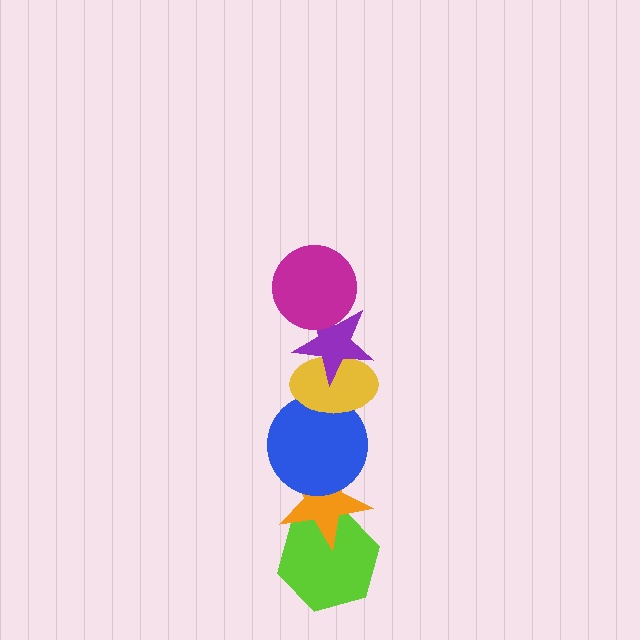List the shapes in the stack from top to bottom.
From top to bottom: the magenta circle, the purple star, the yellow ellipse, the blue circle, the orange star, the lime hexagon.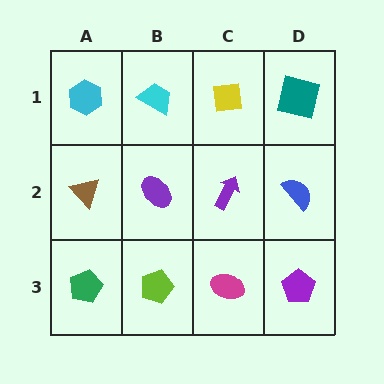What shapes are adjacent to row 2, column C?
A yellow square (row 1, column C), a magenta ellipse (row 3, column C), a purple ellipse (row 2, column B), a blue semicircle (row 2, column D).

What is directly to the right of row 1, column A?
A cyan trapezoid.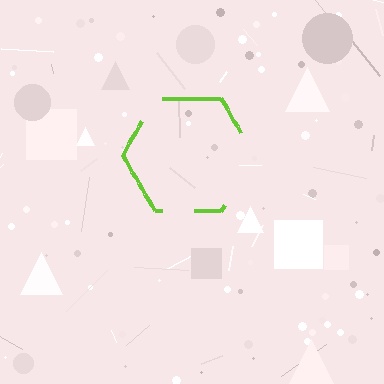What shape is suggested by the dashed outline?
The dashed outline suggests a hexagon.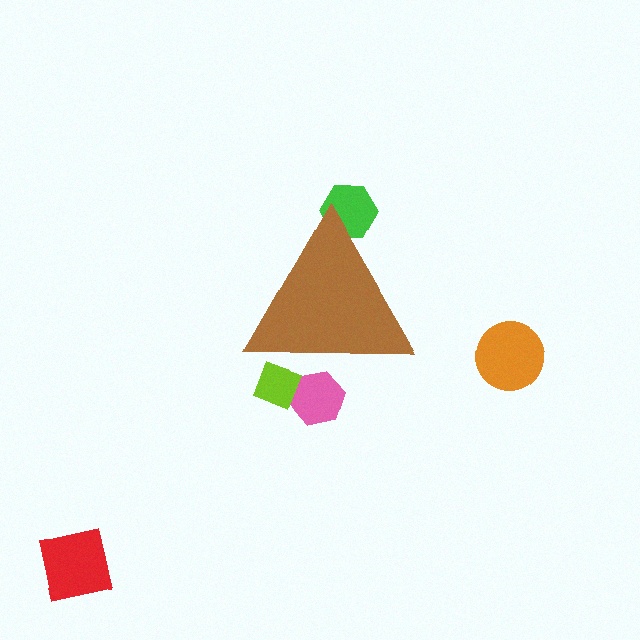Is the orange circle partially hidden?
No, the orange circle is fully visible.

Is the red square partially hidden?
No, the red square is fully visible.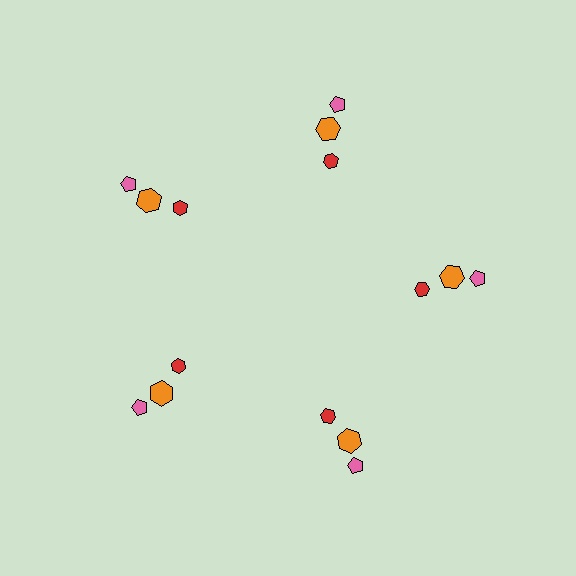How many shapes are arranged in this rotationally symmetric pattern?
There are 15 shapes, arranged in 5 groups of 3.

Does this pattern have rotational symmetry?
Yes, this pattern has 5-fold rotational symmetry. It looks the same after rotating 72 degrees around the center.